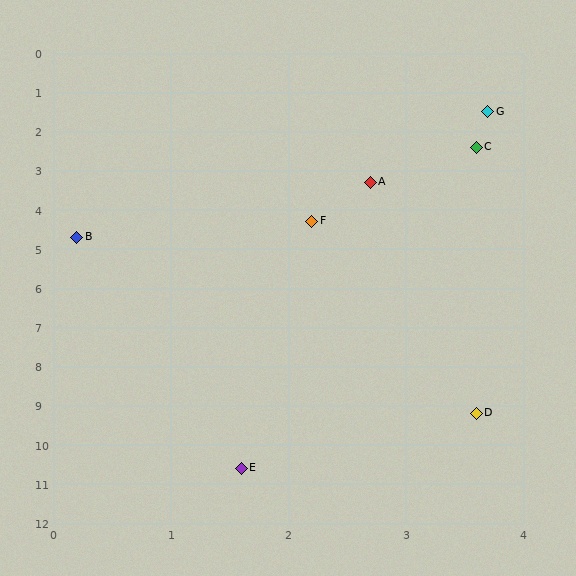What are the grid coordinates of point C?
Point C is at approximately (3.6, 2.4).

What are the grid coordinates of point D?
Point D is at approximately (3.6, 9.2).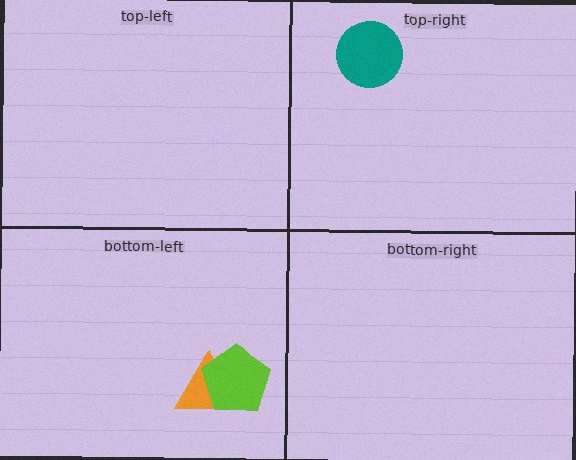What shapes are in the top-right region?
The teal circle.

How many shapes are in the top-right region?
1.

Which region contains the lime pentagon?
The bottom-left region.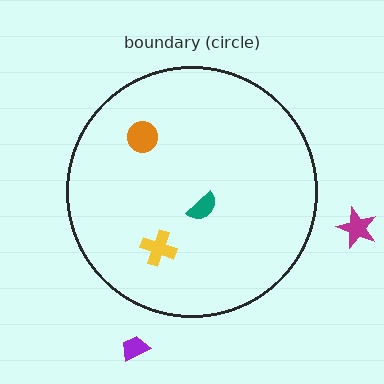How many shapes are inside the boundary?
3 inside, 2 outside.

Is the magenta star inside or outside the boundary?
Outside.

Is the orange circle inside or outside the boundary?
Inside.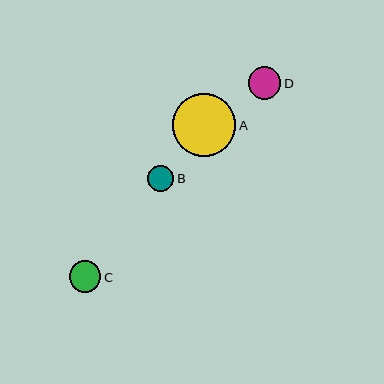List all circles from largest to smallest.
From largest to smallest: A, D, C, B.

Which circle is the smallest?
Circle B is the smallest with a size of approximately 26 pixels.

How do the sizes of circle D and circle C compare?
Circle D and circle C are approximately the same size.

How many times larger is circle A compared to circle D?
Circle A is approximately 1.9 times the size of circle D.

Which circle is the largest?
Circle A is the largest with a size of approximately 63 pixels.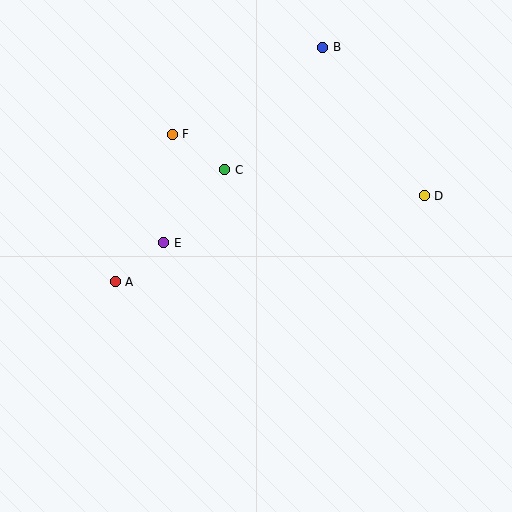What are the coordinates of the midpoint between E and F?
The midpoint between E and F is at (168, 188).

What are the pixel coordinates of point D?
Point D is at (424, 196).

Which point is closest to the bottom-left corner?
Point A is closest to the bottom-left corner.